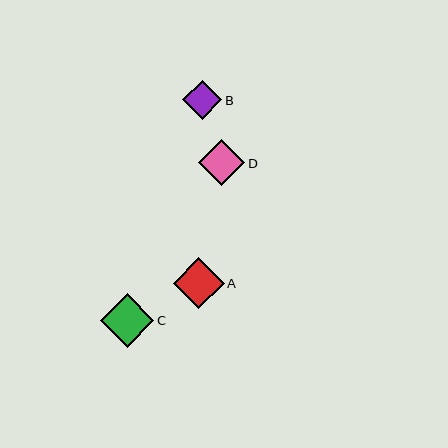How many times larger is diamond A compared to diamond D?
Diamond A is approximately 1.1 times the size of diamond D.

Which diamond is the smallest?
Diamond B is the smallest with a size of approximately 39 pixels.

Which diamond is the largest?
Diamond C is the largest with a size of approximately 54 pixels.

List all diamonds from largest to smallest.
From largest to smallest: C, A, D, B.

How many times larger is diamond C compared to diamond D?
Diamond C is approximately 1.2 times the size of diamond D.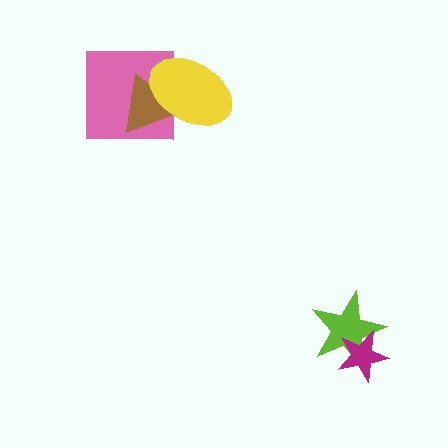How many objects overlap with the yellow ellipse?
2 objects overlap with the yellow ellipse.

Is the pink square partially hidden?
Yes, it is partially covered by another shape.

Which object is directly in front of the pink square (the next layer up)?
The brown triangle is directly in front of the pink square.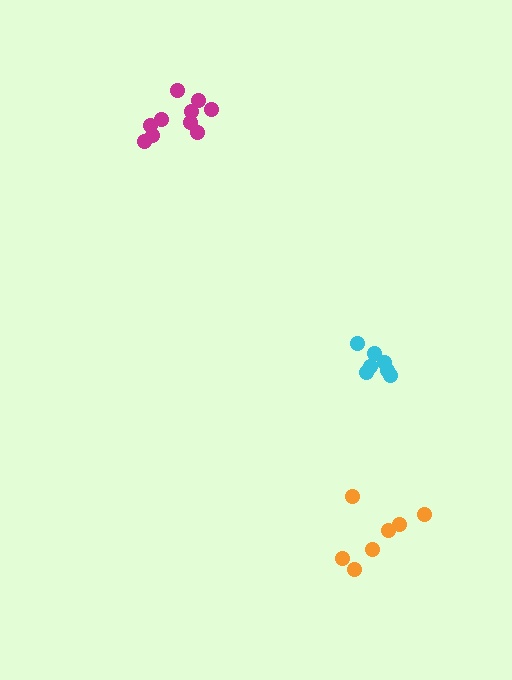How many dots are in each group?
Group 1: 10 dots, Group 2: 7 dots, Group 3: 7 dots (24 total).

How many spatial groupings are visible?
There are 3 spatial groupings.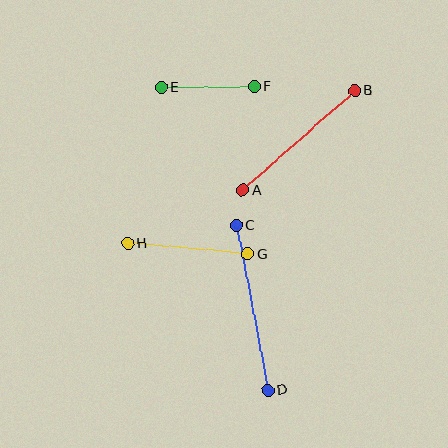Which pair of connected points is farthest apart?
Points C and D are farthest apart.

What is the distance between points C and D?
The distance is approximately 168 pixels.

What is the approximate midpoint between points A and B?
The midpoint is at approximately (299, 140) pixels.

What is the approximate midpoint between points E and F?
The midpoint is at approximately (208, 87) pixels.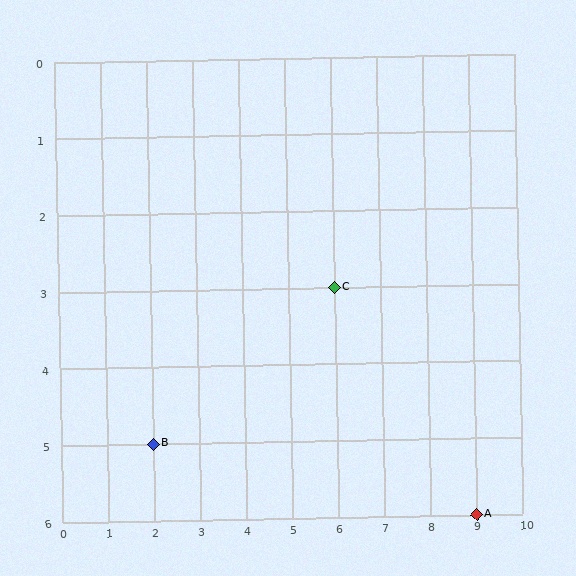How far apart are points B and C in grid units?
Points B and C are 4 columns and 2 rows apart (about 4.5 grid units diagonally).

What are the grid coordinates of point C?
Point C is at grid coordinates (6, 3).